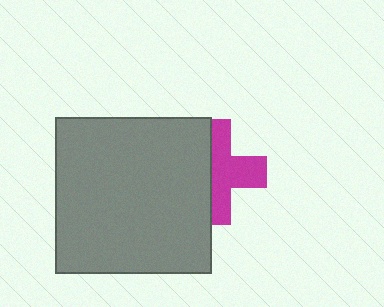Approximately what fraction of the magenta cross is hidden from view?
Roughly 45% of the magenta cross is hidden behind the gray square.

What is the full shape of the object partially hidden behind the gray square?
The partially hidden object is a magenta cross.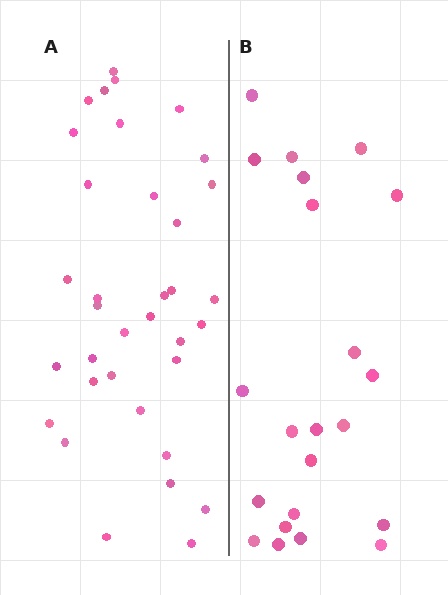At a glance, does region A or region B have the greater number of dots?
Region A (the left region) has more dots.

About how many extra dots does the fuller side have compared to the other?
Region A has approximately 15 more dots than region B.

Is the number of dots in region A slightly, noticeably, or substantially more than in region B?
Region A has substantially more. The ratio is roughly 1.6 to 1.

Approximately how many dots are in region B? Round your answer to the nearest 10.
About 20 dots. (The exact count is 22, which rounds to 20.)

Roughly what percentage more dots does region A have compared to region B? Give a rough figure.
About 60% more.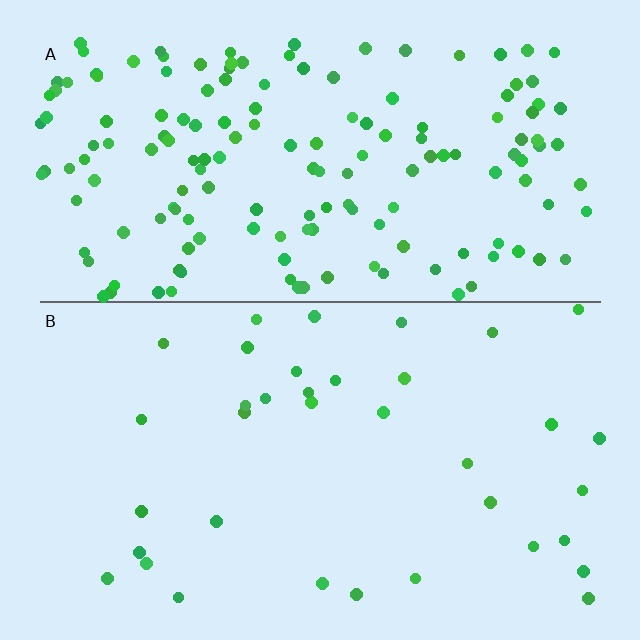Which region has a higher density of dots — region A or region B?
A (the top).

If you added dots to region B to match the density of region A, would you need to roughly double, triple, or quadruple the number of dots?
Approximately quadruple.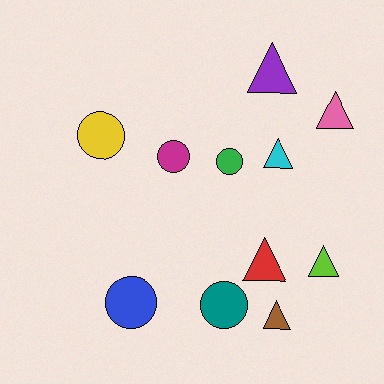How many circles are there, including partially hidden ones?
There are 5 circles.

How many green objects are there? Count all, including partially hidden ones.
There is 1 green object.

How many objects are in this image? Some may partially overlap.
There are 11 objects.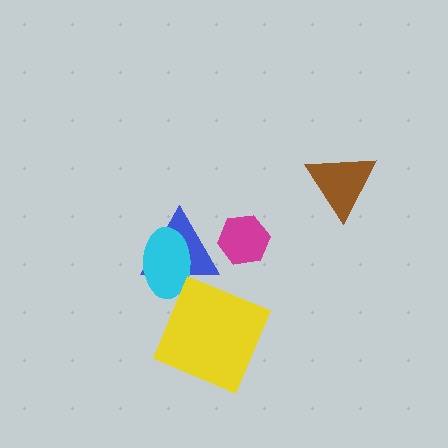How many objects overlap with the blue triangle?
1 object overlaps with the blue triangle.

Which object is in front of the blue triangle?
The cyan ellipse is in front of the blue triangle.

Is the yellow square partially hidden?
No, no other shape covers it.